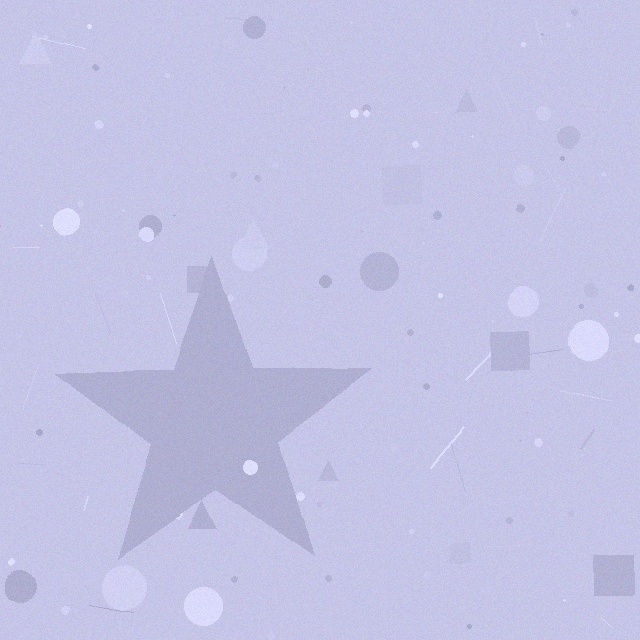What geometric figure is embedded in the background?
A star is embedded in the background.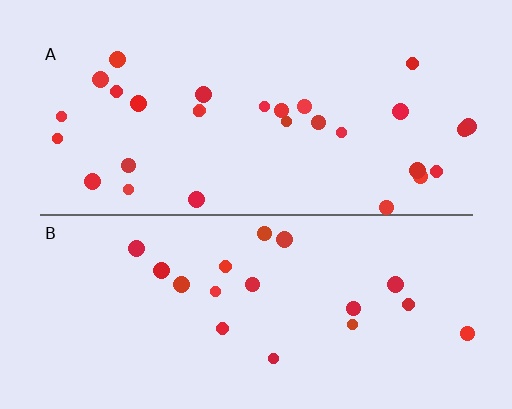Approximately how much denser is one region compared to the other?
Approximately 1.6× — region A over region B.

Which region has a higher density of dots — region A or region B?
A (the top).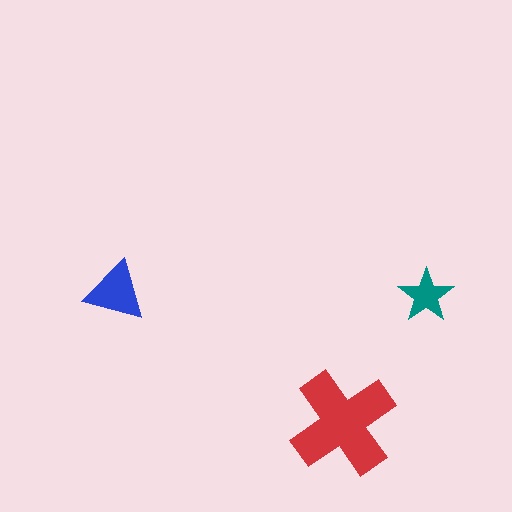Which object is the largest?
The red cross.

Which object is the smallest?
The teal star.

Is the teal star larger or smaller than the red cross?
Smaller.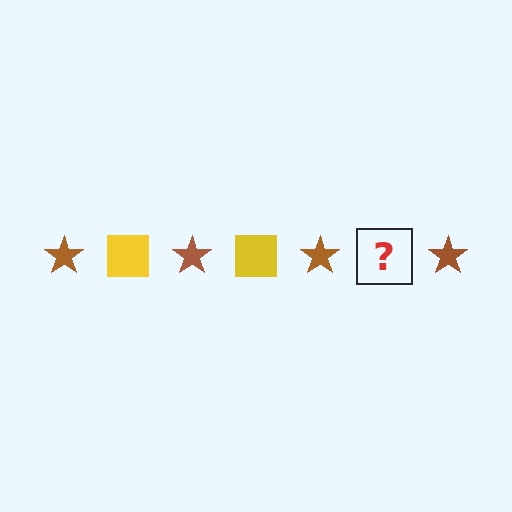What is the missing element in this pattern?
The missing element is a yellow square.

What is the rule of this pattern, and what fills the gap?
The rule is that the pattern alternates between brown star and yellow square. The gap should be filled with a yellow square.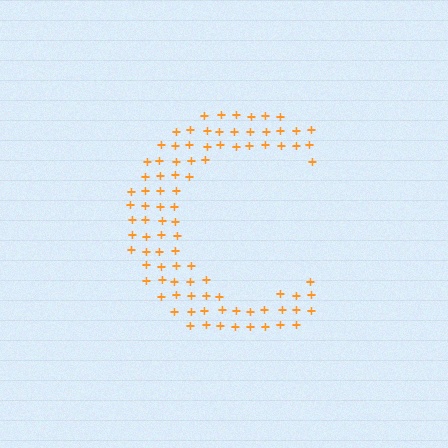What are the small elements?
The small elements are plus signs.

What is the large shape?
The large shape is the letter C.